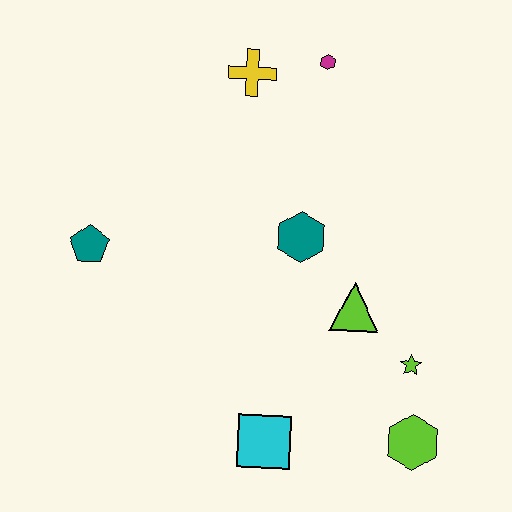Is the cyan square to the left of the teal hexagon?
Yes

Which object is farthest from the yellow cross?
The lime hexagon is farthest from the yellow cross.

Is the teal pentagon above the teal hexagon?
No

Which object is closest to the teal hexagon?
The lime triangle is closest to the teal hexagon.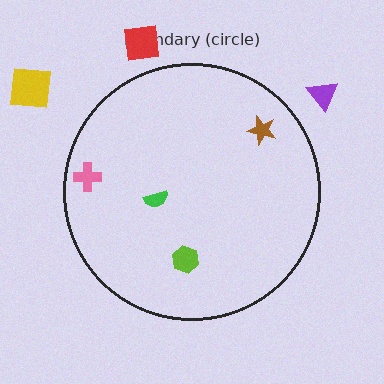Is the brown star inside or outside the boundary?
Inside.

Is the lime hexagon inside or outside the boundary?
Inside.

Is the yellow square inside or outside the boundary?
Outside.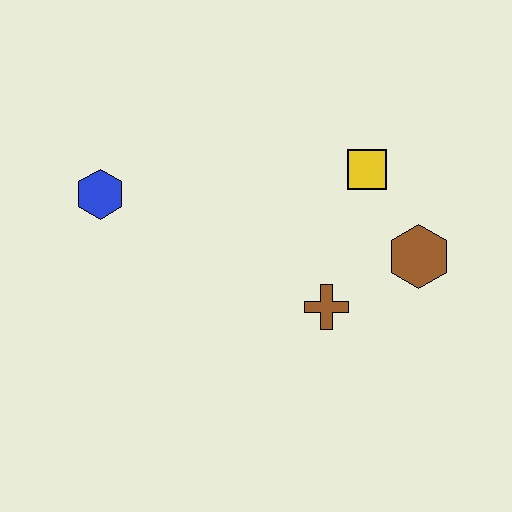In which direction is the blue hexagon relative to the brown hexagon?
The blue hexagon is to the left of the brown hexagon.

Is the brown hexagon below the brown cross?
No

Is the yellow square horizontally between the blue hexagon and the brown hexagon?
Yes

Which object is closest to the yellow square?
The brown hexagon is closest to the yellow square.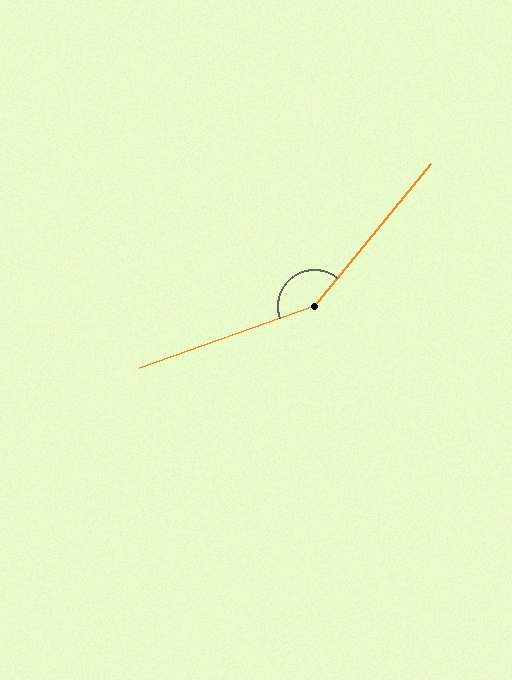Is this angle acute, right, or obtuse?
It is obtuse.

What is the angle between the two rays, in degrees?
Approximately 149 degrees.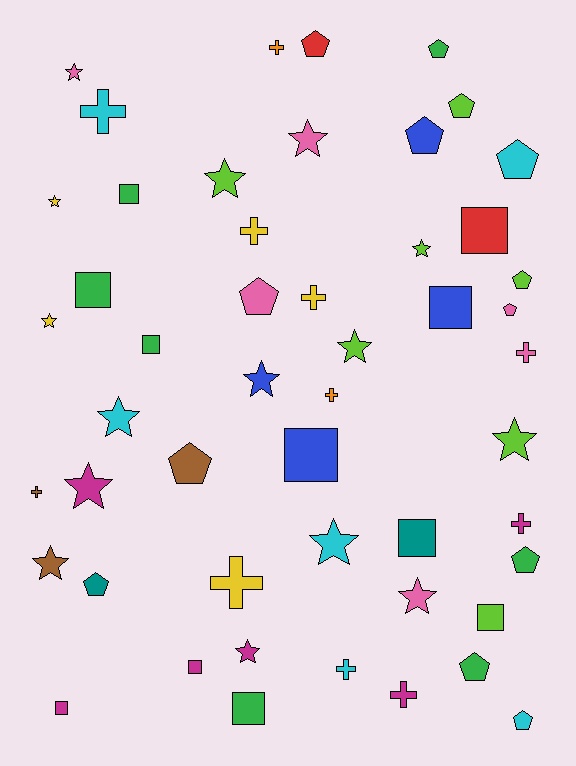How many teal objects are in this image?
There are 2 teal objects.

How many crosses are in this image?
There are 11 crosses.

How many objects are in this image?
There are 50 objects.